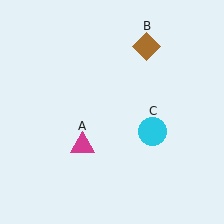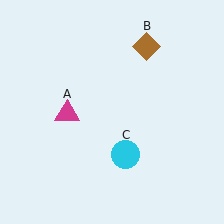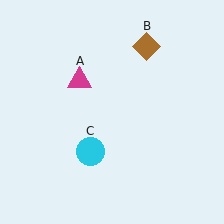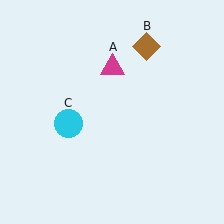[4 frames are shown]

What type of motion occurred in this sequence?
The magenta triangle (object A), cyan circle (object C) rotated clockwise around the center of the scene.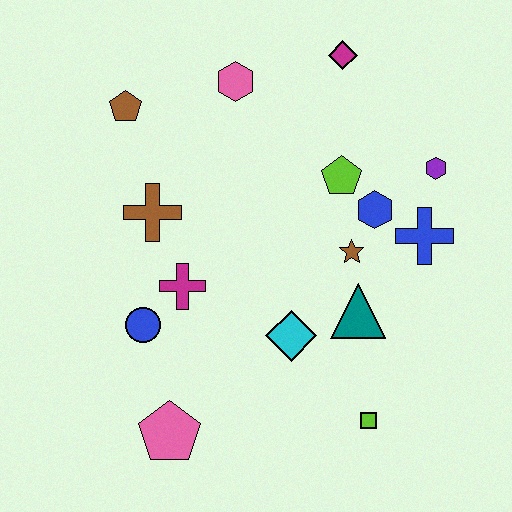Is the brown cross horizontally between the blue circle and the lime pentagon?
Yes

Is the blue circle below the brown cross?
Yes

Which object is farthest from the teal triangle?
The brown pentagon is farthest from the teal triangle.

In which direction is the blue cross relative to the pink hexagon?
The blue cross is to the right of the pink hexagon.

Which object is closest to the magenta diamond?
The pink hexagon is closest to the magenta diamond.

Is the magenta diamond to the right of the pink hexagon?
Yes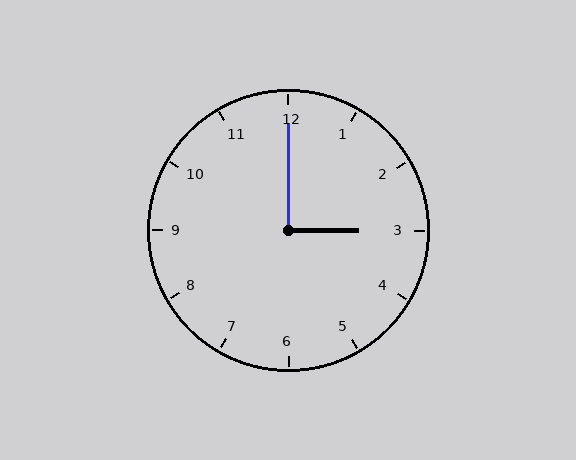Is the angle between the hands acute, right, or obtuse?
It is right.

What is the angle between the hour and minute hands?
Approximately 90 degrees.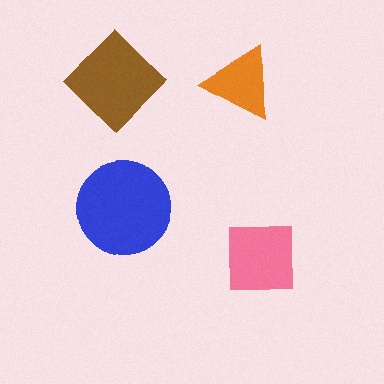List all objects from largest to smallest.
The blue circle, the brown diamond, the pink square, the orange triangle.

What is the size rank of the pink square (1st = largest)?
3rd.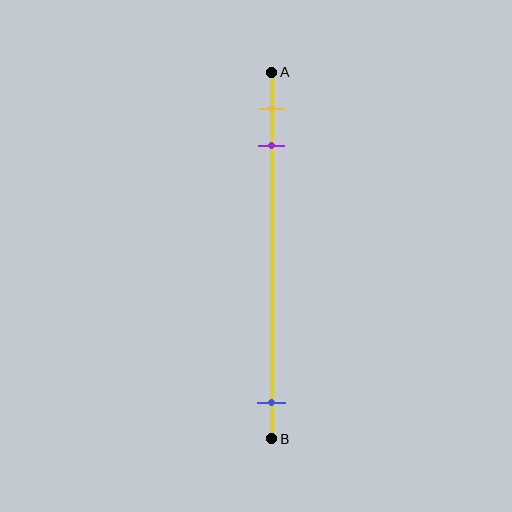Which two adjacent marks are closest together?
The yellow and purple marks are the closest adjacent pair.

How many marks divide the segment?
There are 3 marks dividing the segment.